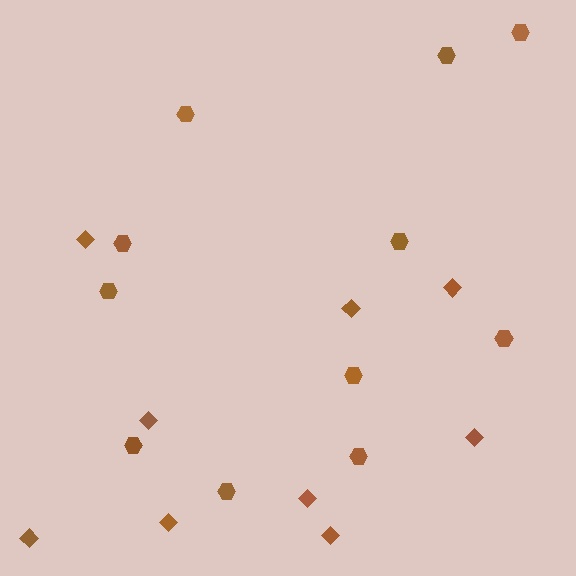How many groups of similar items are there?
There are 2 groups: one group of diamonds (9) and one group of hexagons (11).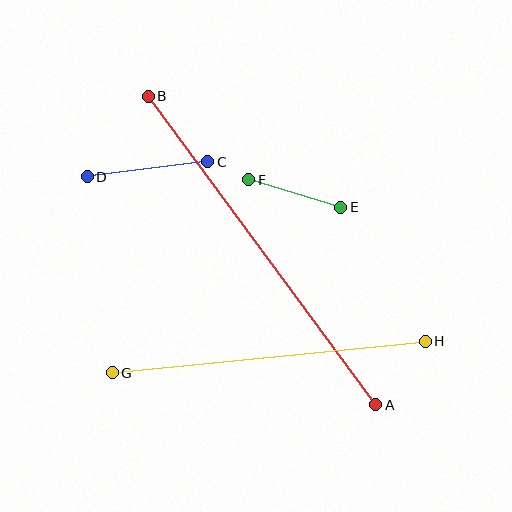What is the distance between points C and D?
The distance is approximately 121 pixels.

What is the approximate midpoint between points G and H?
The midpoint is at approximately (269, 357) pixels.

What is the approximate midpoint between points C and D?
The midpoint is at approximately (148, 169) pixels.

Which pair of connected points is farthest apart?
Points A and B are farthest apart.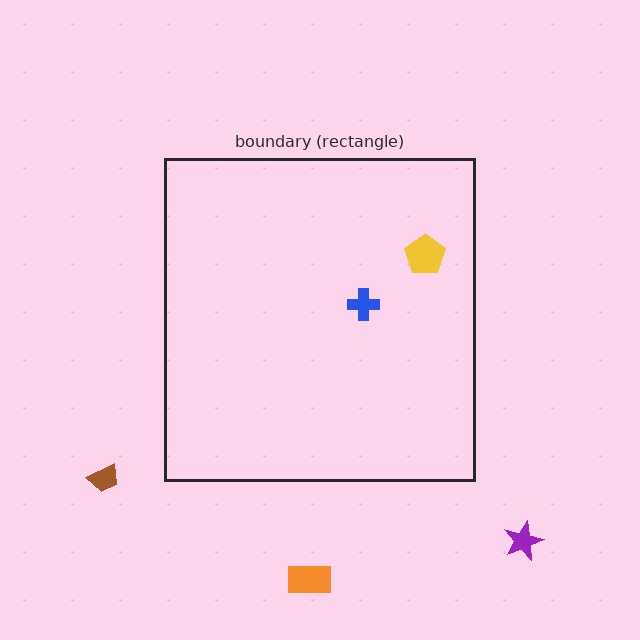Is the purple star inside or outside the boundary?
Outside.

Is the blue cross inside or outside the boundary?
Inside.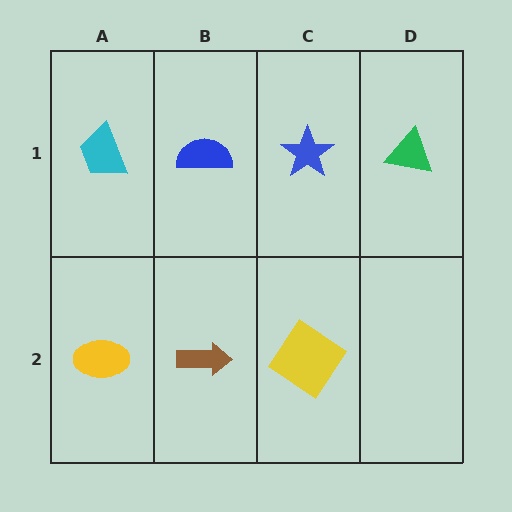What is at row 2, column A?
A yellow ellipse.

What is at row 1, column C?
A blue star.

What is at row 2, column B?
A brown arrow.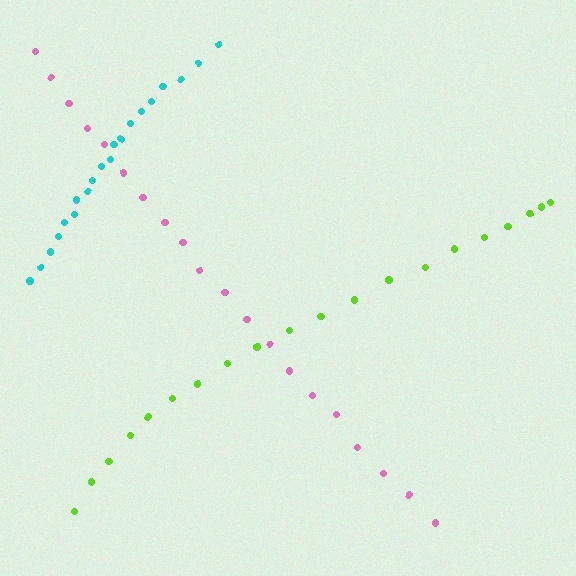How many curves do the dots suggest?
There are 3 distinct paths.